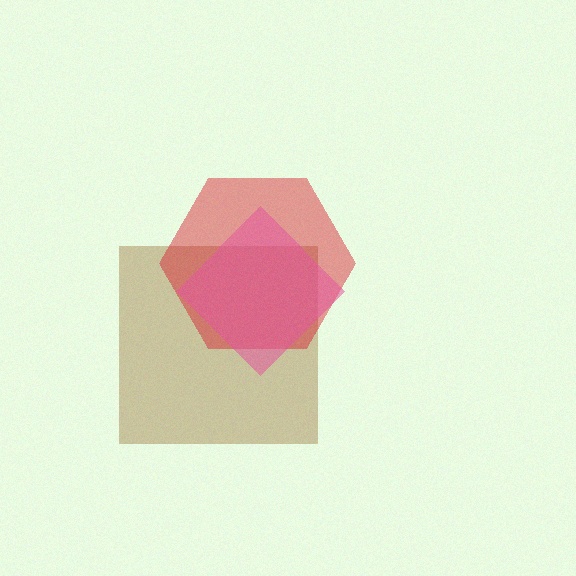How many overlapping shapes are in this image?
There are 3 overlapping shapes in the image.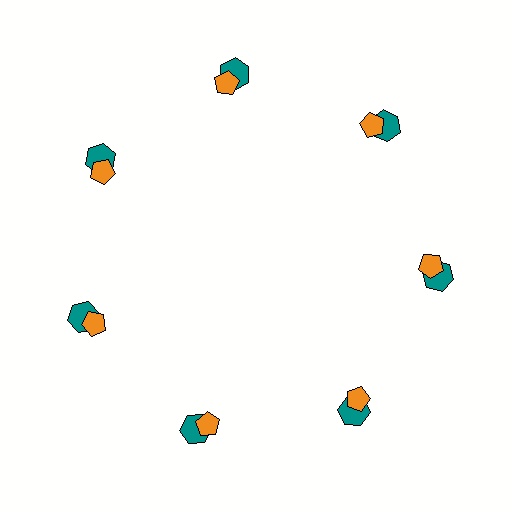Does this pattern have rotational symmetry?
Yes, this pattern has 7-fold rotational symmetry. It looks the same after rotating 51 degrees around the center.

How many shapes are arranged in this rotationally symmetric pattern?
There are 14 shapes, arranged in 7 groups of 2.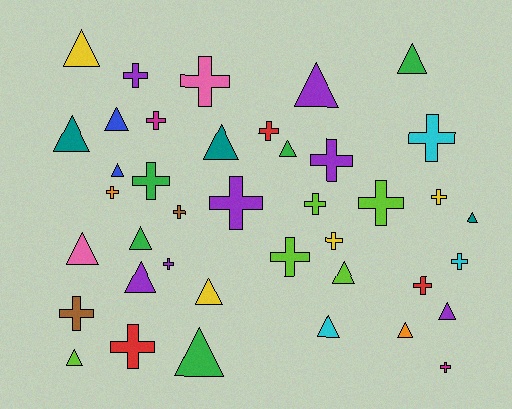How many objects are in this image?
There are 40 objects.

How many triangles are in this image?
There are 19 triangles.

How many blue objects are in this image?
There are 2 blue objects.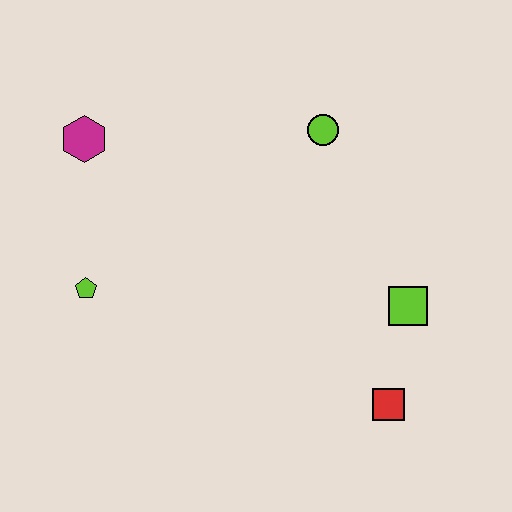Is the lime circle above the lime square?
Yes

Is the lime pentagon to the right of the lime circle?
No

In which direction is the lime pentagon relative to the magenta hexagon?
The lime pentagon is below the magenta hexagon.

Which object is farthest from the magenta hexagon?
The red square is farthest from the magenta hexagon.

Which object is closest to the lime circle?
The lime square is closest to the lime circle.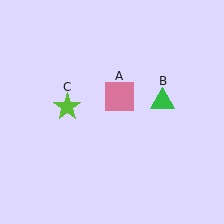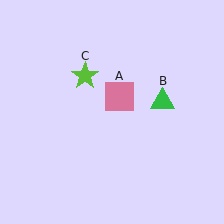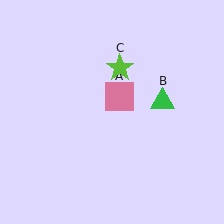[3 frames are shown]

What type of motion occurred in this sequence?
The lime star (object C) rotated clockwise around the center of the scene.